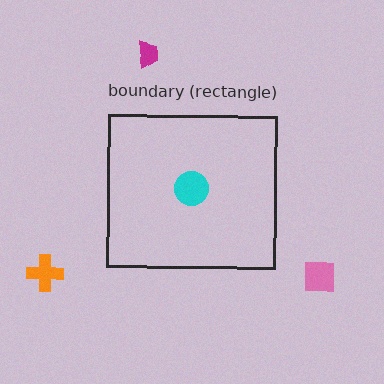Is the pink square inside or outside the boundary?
Outside.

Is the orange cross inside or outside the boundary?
Outside.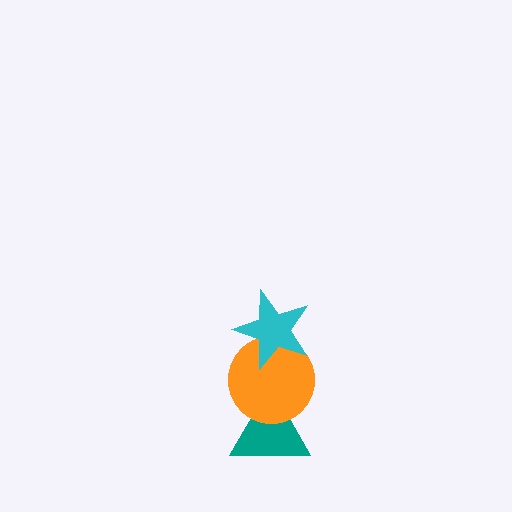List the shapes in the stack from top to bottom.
From top to bottom: the cyan star, the orange circle, the teal triangle.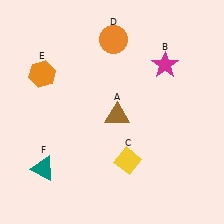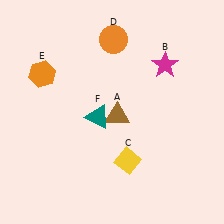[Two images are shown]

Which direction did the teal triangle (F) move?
The teal triangle (F) moved right.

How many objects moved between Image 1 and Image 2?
1 object moved between the two images.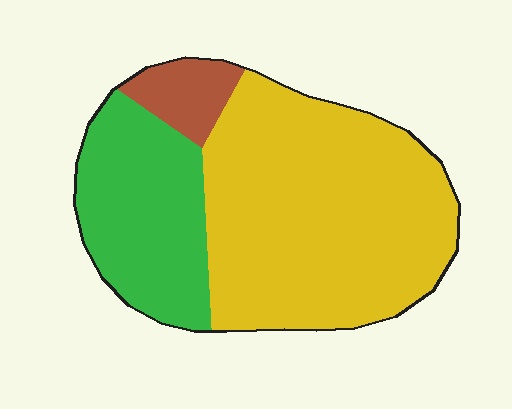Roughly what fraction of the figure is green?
Green covers 29% of the figure.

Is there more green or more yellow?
Yellow.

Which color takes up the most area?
Yellow, at roughly 65%.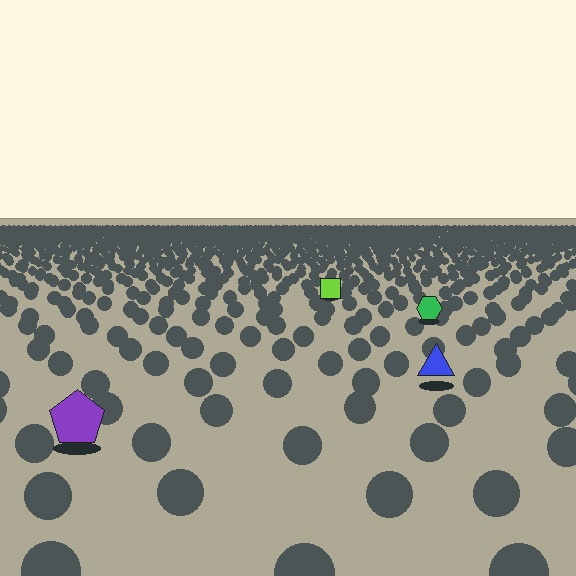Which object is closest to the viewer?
The purple pentagon is closest. The texture marks near it are larger and more spread out.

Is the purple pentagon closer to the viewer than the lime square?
Yes. The purple pentagon is closer — you can tell from the texture gradient: the ground texture is coarser near it.